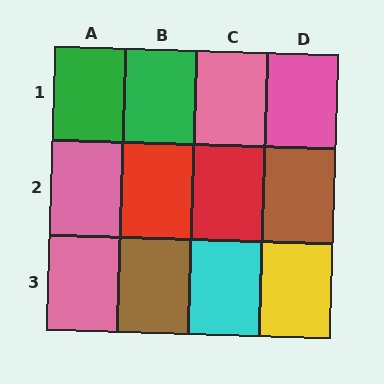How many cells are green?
2 cells are green.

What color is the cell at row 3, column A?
Pink.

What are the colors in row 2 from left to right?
Pink, red, red, brown.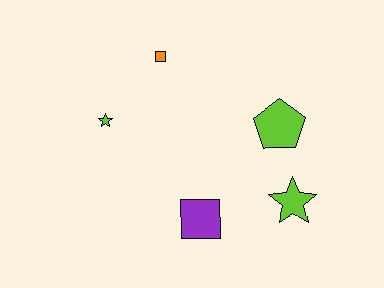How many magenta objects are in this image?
There are no magenta objects.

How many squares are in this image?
There are 2 squares.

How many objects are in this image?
There are 5 objects.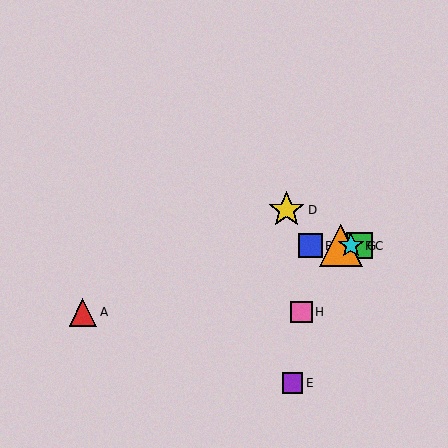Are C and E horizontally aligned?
No, C is at y≈246 and E is at y≈383.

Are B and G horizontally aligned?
Yes, both are at y≈246.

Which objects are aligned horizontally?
Objects B, C, F, G are aligned horizontally.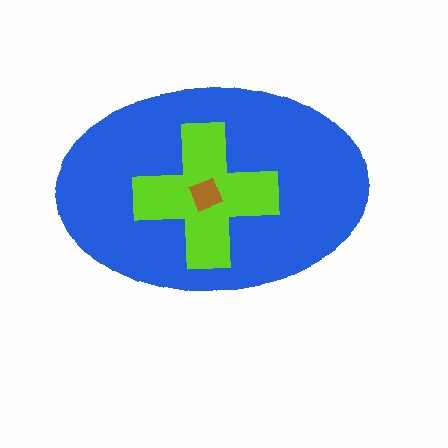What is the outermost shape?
The blue ellipse.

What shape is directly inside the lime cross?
The brown diamond.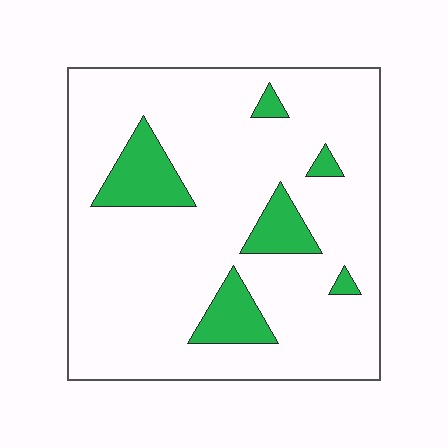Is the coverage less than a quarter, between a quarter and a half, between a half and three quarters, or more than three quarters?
Less than a quarter.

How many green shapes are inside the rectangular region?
6.